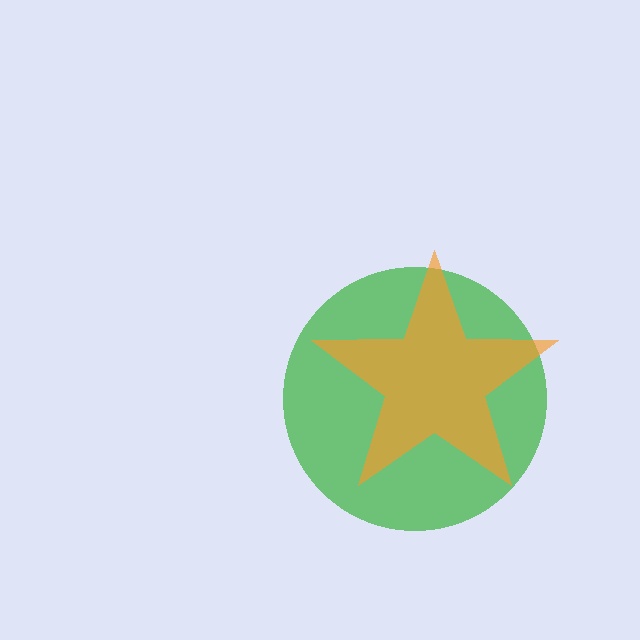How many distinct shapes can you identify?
There are 2 distinct shapes: a green circle, an orange star.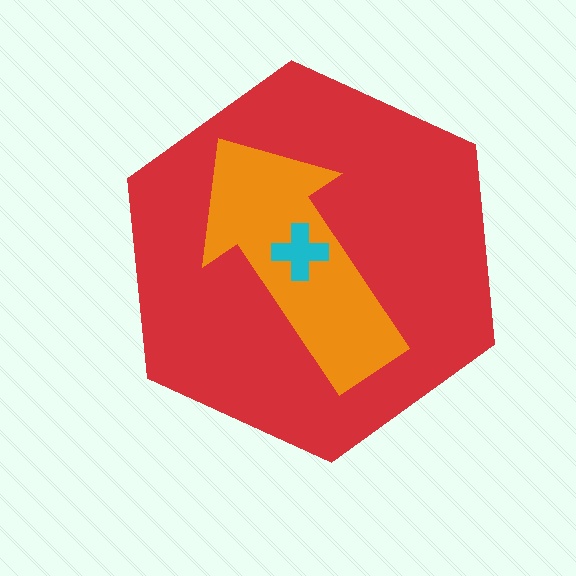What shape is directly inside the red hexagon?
The orange arrow.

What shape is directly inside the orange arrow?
The cyan cross.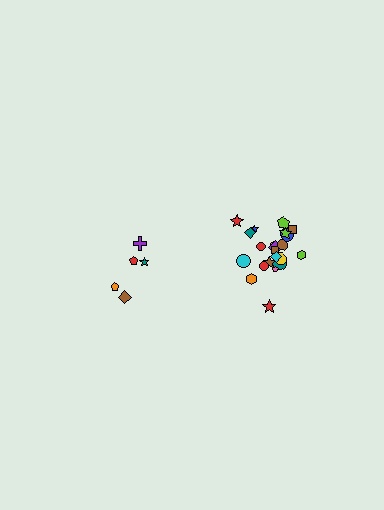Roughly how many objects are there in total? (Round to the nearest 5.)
Roughly 25 objects in total.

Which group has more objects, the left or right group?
The right group.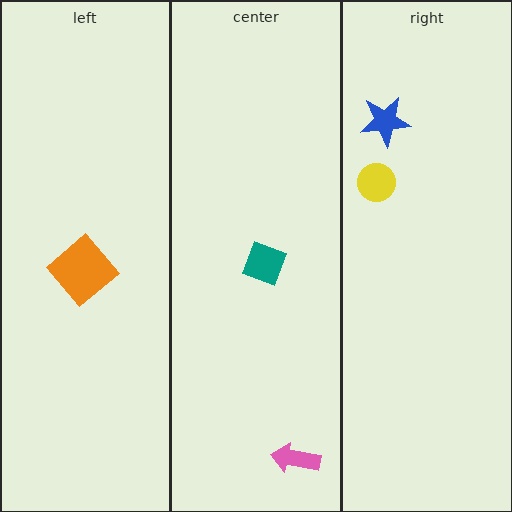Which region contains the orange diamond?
The left region.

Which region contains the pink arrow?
The center region.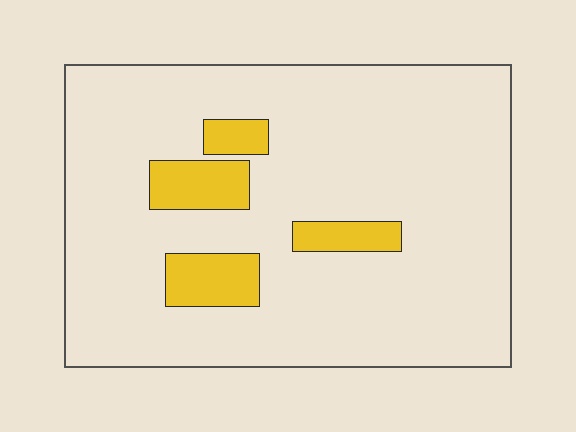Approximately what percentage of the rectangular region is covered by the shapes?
Approximately 10%.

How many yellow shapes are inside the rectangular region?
4.